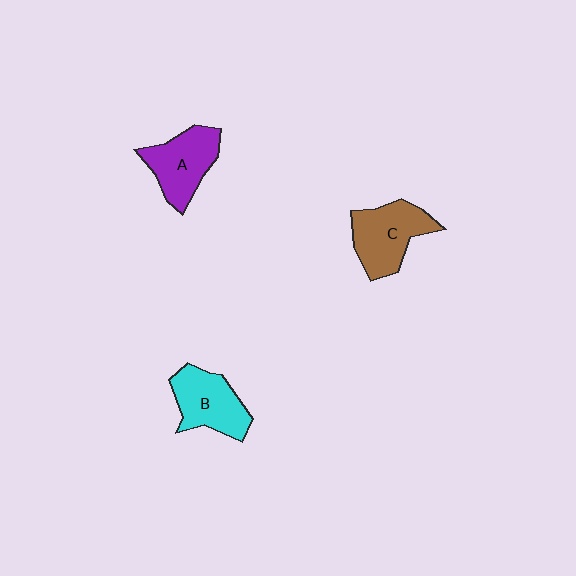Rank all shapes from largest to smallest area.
From largest to smallest: C (brown), A (purple), B (cyan).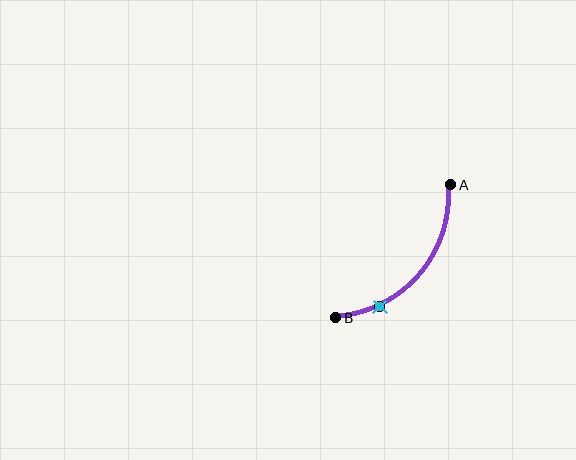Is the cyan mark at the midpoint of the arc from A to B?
No. The cyan mark lies on the arc but is closer to endpoint B. The arc midpoint would be at the point on the curve equidistant along the arc from both A and B.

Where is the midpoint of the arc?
The arc midpoint is the point on the curve farthest from the straight line joining A and B. It sits below and to the right of that line.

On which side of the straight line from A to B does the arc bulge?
The arc bulges below and to the right of the straight line connecting A and B.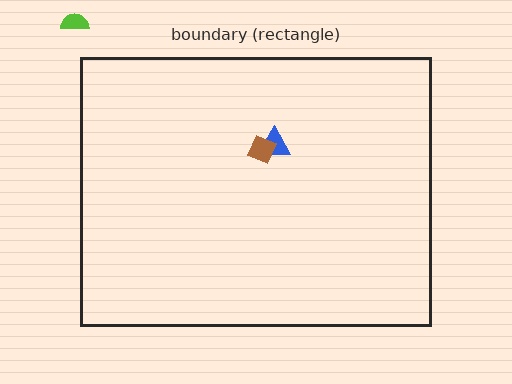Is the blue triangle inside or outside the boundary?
Inside.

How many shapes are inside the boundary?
2 inside, 1 outside.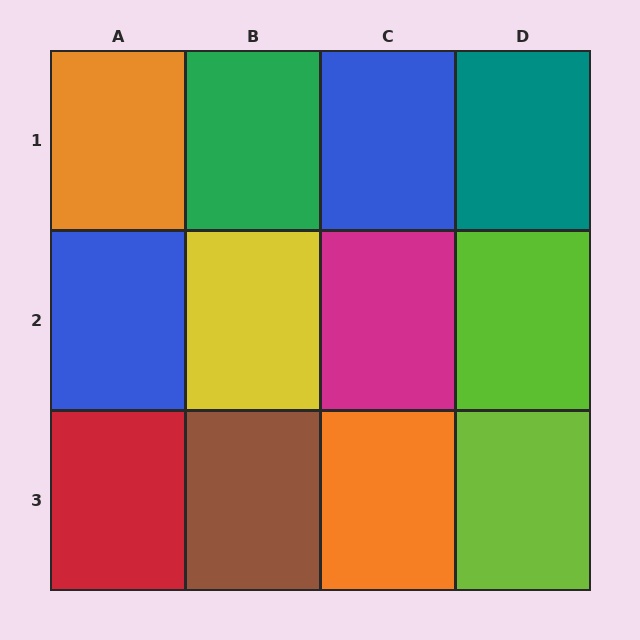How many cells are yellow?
1 cell is yellow.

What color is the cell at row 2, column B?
Yellow.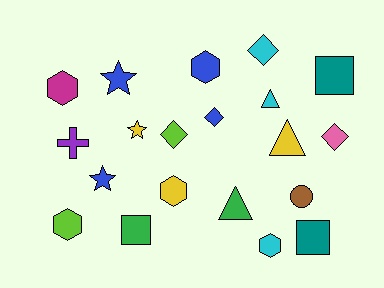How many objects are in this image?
There are 20 objects.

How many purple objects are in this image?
There is 1 purple object.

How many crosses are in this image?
There is 1 cross.